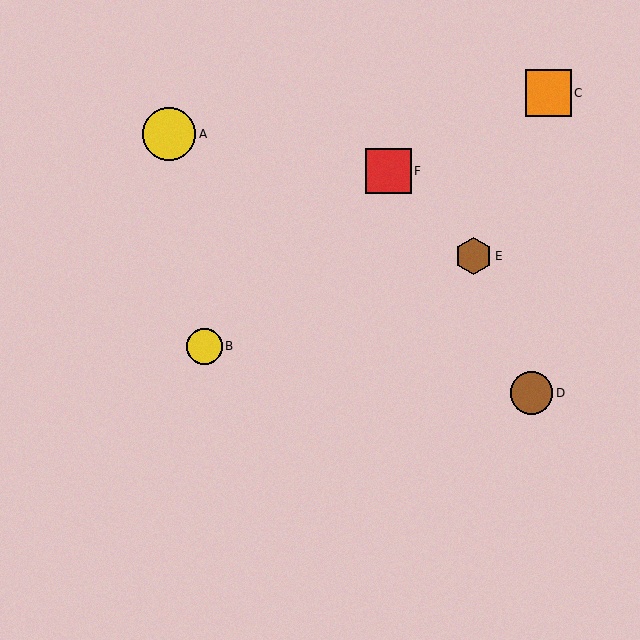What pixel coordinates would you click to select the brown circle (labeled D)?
Click at (532, 393) to select the brown circle D.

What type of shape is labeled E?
Shape E is a brown hexagon.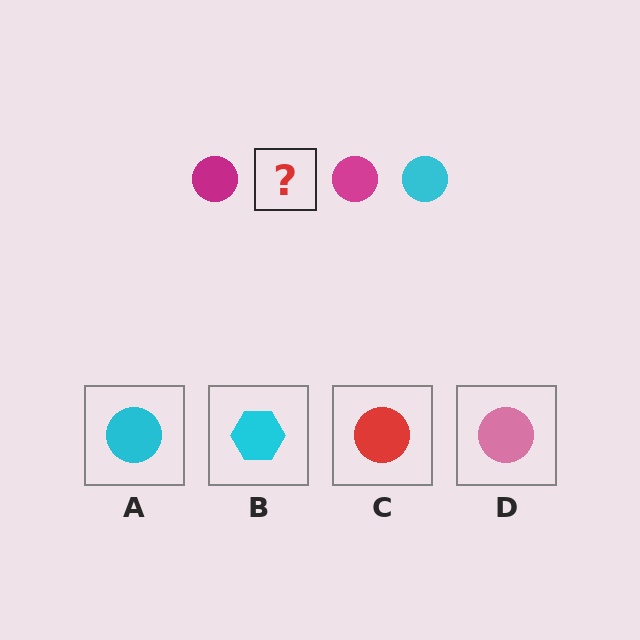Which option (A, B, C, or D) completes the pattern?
A.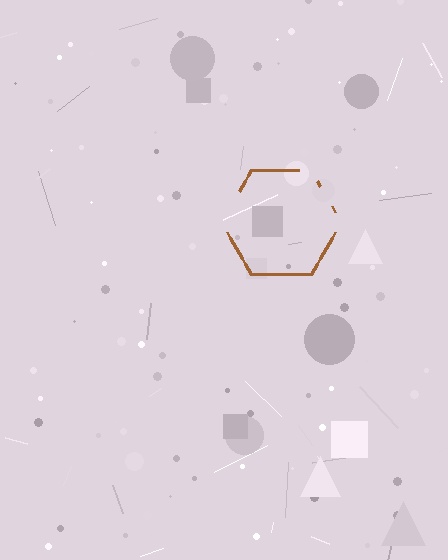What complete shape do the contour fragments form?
The contour fragments form a hexagon.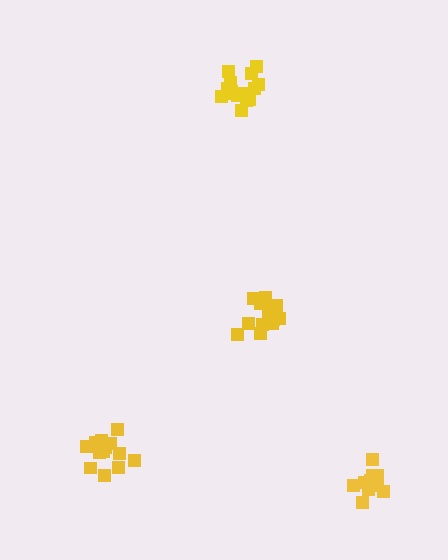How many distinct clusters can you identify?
There are 4 distinct clusters.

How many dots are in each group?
Group 1: 18 dots, Group 2: 15 dots, Group 3: 15 dots, Group 4: 13 dots (61 total).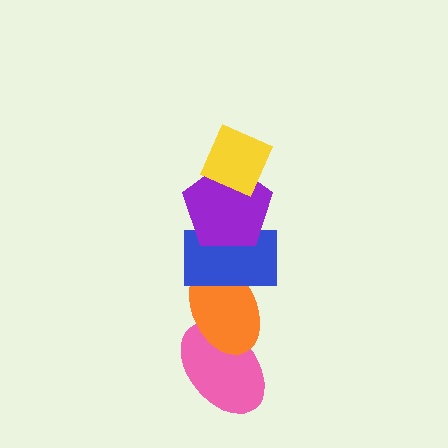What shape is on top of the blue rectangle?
The purple pentagon is on top of the blue rectangle.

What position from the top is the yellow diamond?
The yellow diamond is 1st from the top.